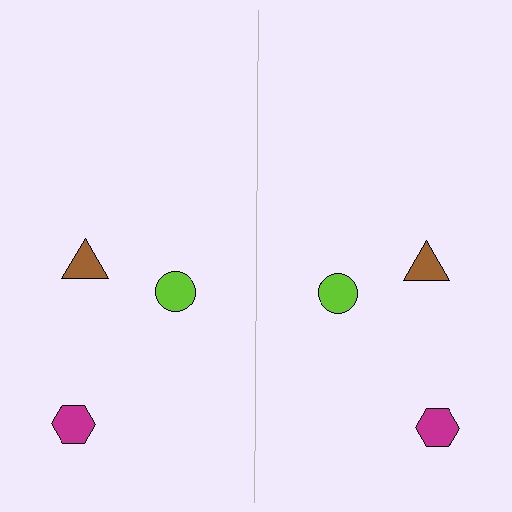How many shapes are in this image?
There are 6 shapes in this image.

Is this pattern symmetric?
Yes, this pattern has bilateral (reflection) symmetry.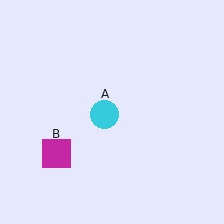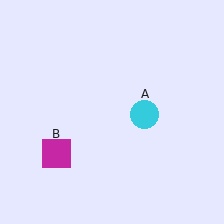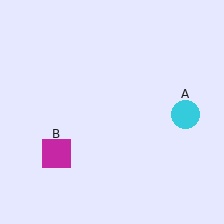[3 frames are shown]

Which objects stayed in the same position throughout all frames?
Magenta square (object B) remained stationary.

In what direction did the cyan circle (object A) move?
The cyan circle (object A) moved right.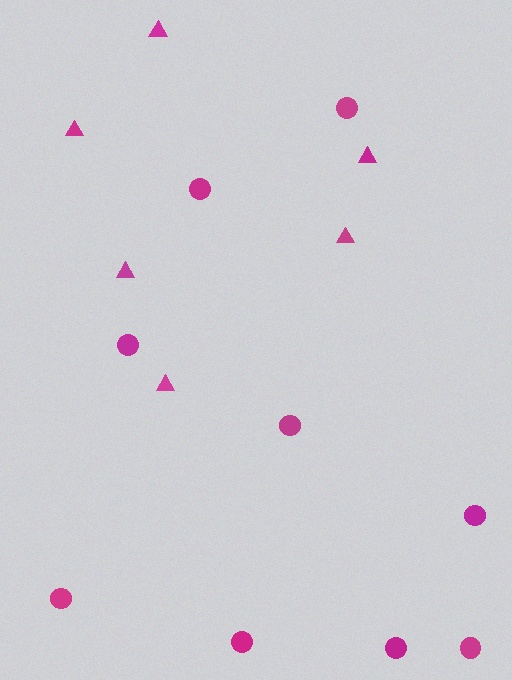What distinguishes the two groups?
There are 2 groups: one group of triangles (6) and one group of circles (9).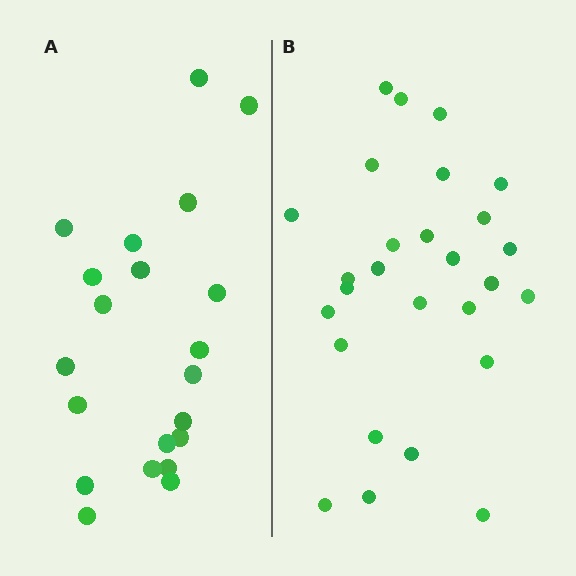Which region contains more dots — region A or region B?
Region B (the right region) has more dots.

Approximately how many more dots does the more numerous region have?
Region B has about 6 more dots than region A.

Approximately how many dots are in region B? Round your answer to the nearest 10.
About 30 dots. (The exact count is 27, which rounds to 30.)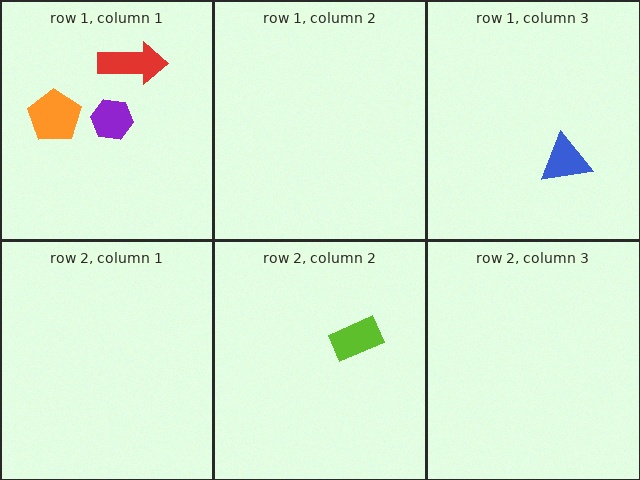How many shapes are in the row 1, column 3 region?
1.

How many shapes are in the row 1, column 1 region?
3.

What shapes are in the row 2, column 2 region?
The lime rectangle.